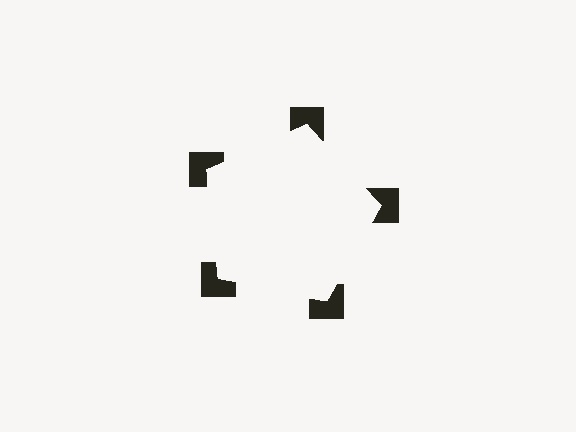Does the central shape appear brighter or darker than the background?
It typically appears slightly brighter than the background, even though no actual brightness change is drawn.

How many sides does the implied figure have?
5 sides.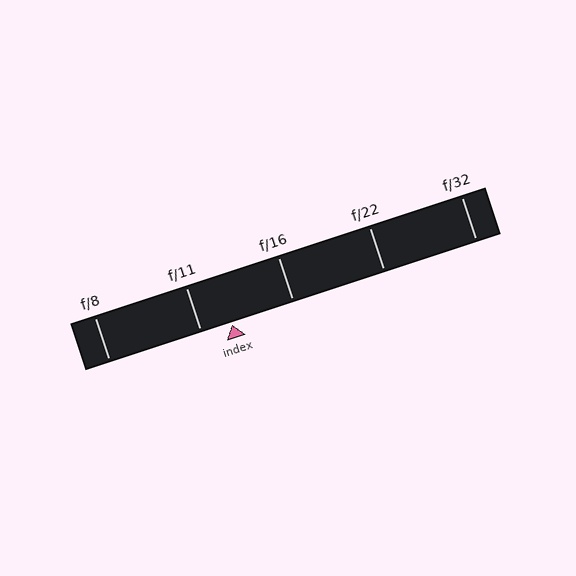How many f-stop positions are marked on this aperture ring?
There are 5 f-stop positions marked.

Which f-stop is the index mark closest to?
The index mark is closest to f/11.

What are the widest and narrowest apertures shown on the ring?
The widest aperture shown is f/8 and the narrowest is f/32.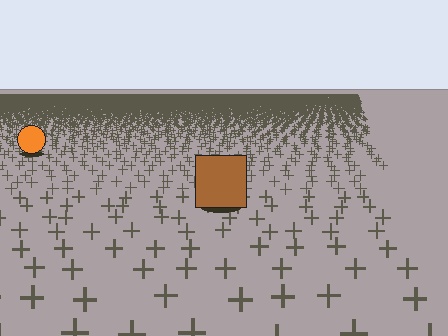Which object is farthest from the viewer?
The orange circle is farthest from the viewer. It appears smaller and the ground texture around it is denser.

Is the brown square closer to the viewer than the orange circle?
Yes. The brown square is closer — you can tell from the texture gradient: the ground texture is coarser near it.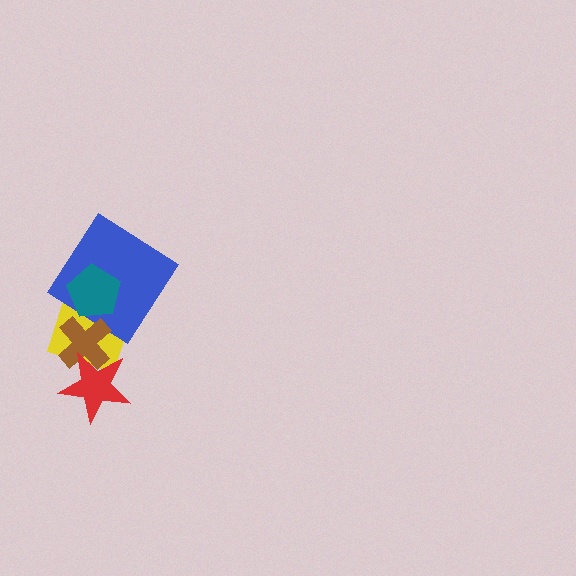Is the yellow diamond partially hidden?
Yes, it is partially covered by another shape.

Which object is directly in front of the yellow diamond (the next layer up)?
The blue diamond is directly in front of the yellow diamond.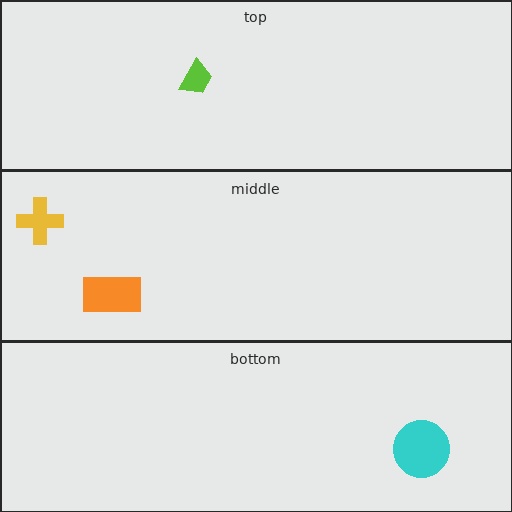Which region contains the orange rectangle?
The middle region.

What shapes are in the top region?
The lime trapezoid.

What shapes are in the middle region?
The yellow cross, the orange rectangle.